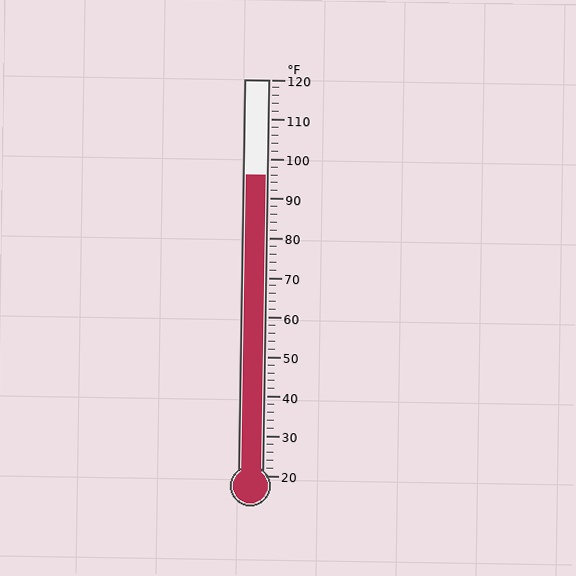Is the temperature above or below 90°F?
The temperature is above 90°F.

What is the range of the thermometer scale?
The thermometer scale ranges from 20°F to 120°F.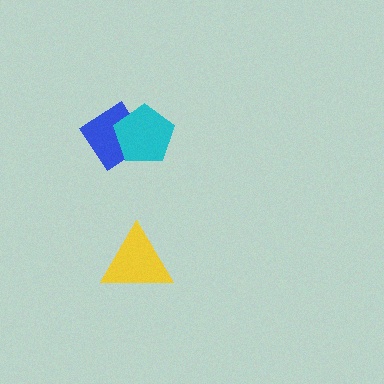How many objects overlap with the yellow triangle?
0 objects overlap with the yellow triangle.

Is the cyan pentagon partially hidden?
No, no other shape covers it.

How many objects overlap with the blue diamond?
1 object overlaps with the blue diamond.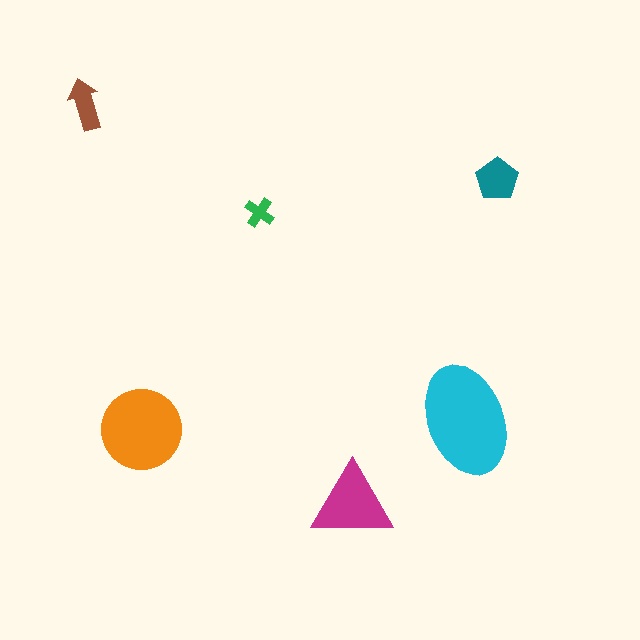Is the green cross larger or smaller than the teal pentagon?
Smaller.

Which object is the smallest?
The green cross.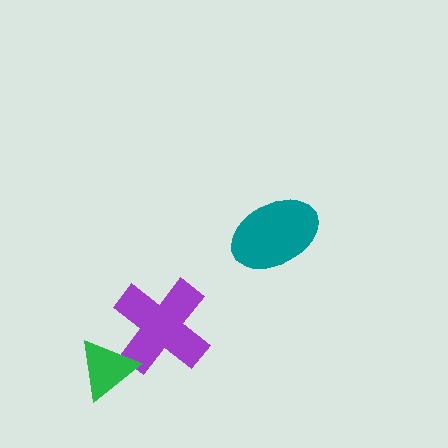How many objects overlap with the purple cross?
1 object overlaps with the purple cross.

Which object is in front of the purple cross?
The green triangle is in front of the purple cross.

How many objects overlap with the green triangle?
1 object overlaps with the green triangle.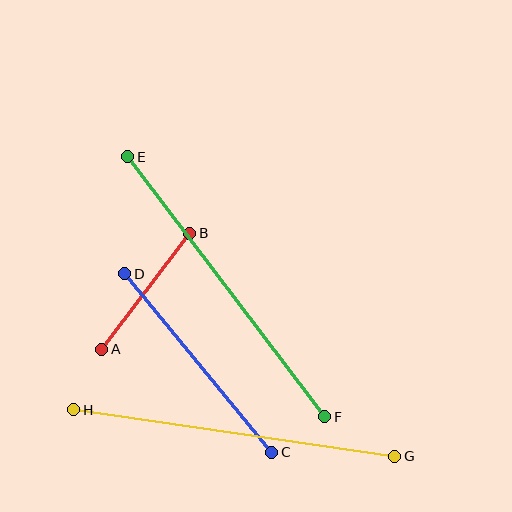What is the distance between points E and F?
The distance is approximately 327 pixels.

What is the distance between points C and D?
The distance is approximately 232 pixels.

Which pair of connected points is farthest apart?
Points E and F are farthest apart.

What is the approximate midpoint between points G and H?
The midpoint is at approximately (234, 433) pixels.